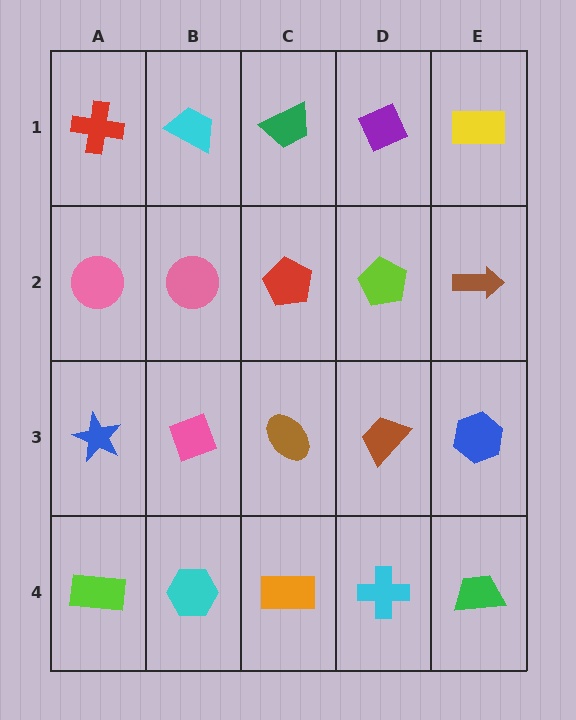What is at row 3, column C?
A brown ellipse.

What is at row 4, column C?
An orange rectangle.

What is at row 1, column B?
A cyan trapezoid.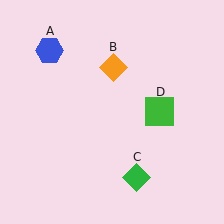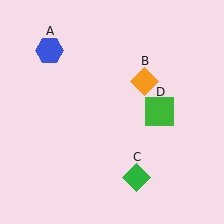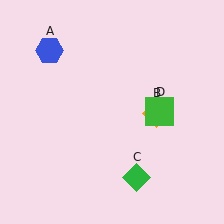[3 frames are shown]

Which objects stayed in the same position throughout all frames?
Blue hexagon (object A) and green diamond (object C) and green square (object D) remained stationary.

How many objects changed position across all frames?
1 object changed position: orange diamond (object B).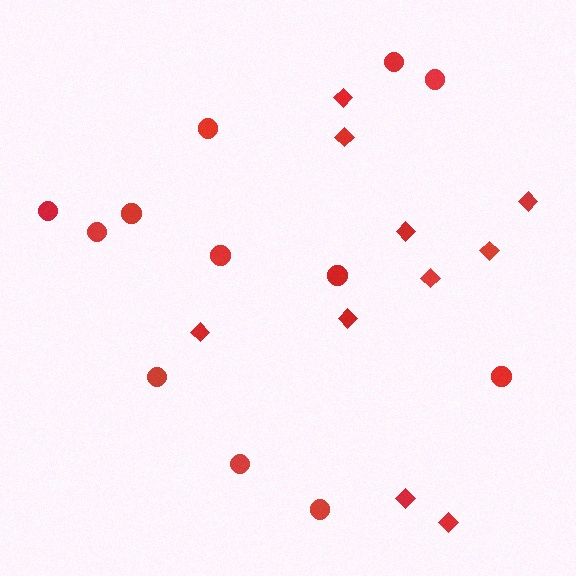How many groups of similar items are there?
There are 2 groups: one group of circles (12) and one group of diamonds (10).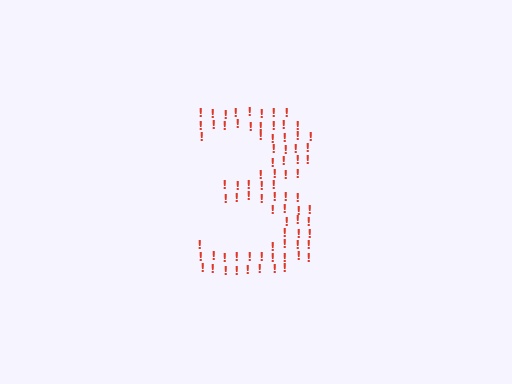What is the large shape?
The large shape is the digit 3.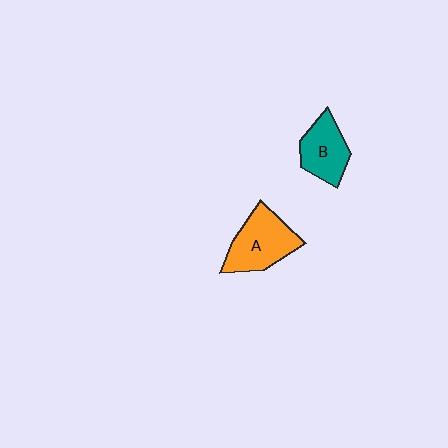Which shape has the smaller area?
Shape B (teal).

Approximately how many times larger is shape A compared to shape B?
Approximately 1.3 times.